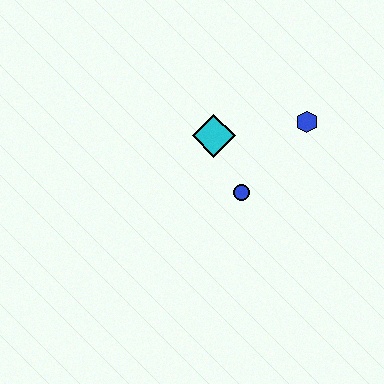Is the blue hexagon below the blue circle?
No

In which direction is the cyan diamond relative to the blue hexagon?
The cyan diamond is to the left of the blue hexagon.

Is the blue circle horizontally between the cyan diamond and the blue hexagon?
Yes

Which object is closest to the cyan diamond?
The blue circle is closest to the cyan diamond.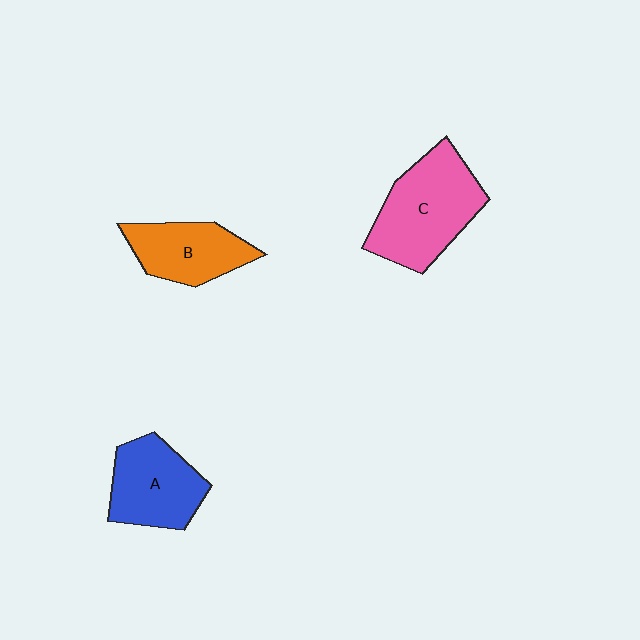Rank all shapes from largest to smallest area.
From largest to smallest: C (pink), A (blue), B (orange).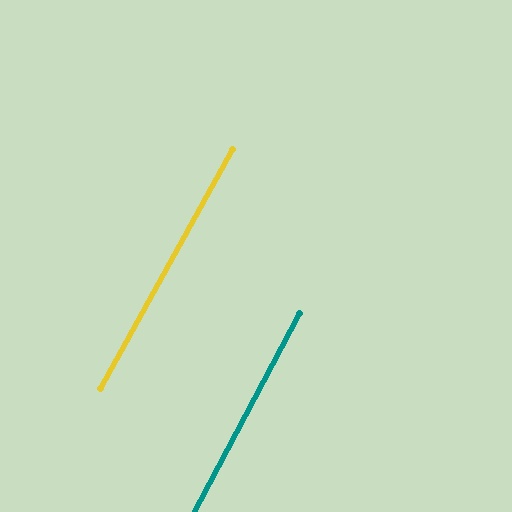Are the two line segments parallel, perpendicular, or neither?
Parallel — their directions differ by only 0.7°.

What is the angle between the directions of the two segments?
Approximately 1 degree.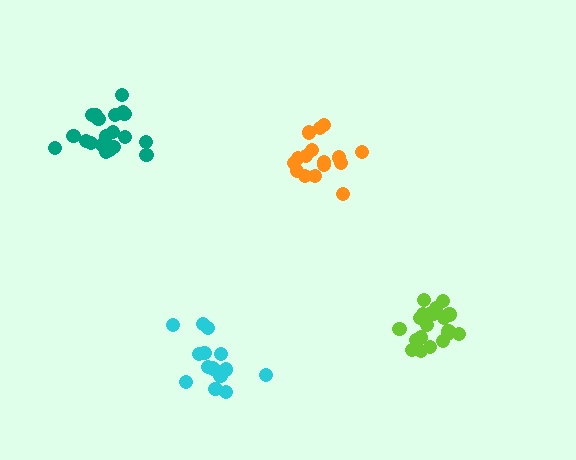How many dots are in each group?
Group 1: 16 dots, Group 2: 15 dots, Group 3: 20 dots, Group 4: 20 dots (71 total).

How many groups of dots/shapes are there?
There are 4 groups.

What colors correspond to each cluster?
The clusters are colored: orange, cyan, lime, teal.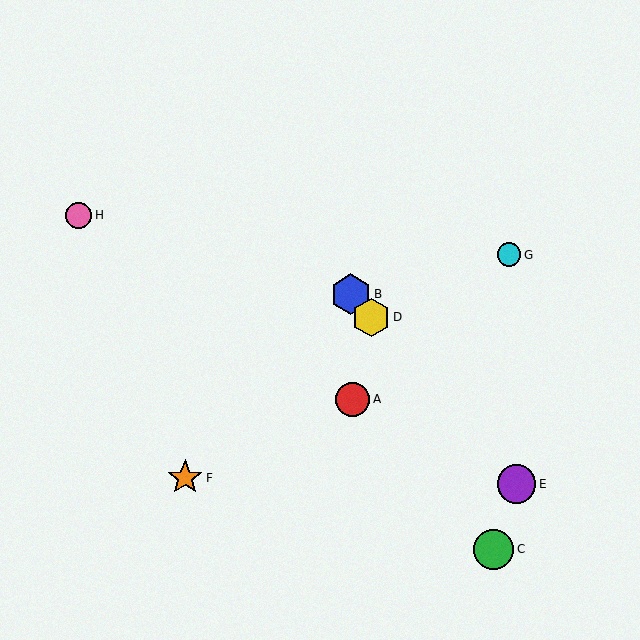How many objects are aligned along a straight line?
3 objects (B, D, E) are aligned along a straight line.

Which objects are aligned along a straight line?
Objects B, D, E are aligned along a straight line.